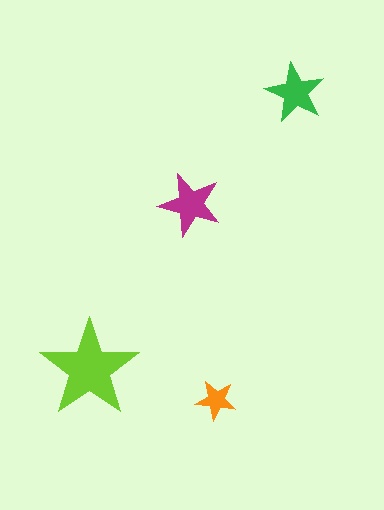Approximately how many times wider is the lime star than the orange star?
About 2.5 times wider.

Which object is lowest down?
The orange star is bottommost.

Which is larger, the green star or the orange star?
The green one.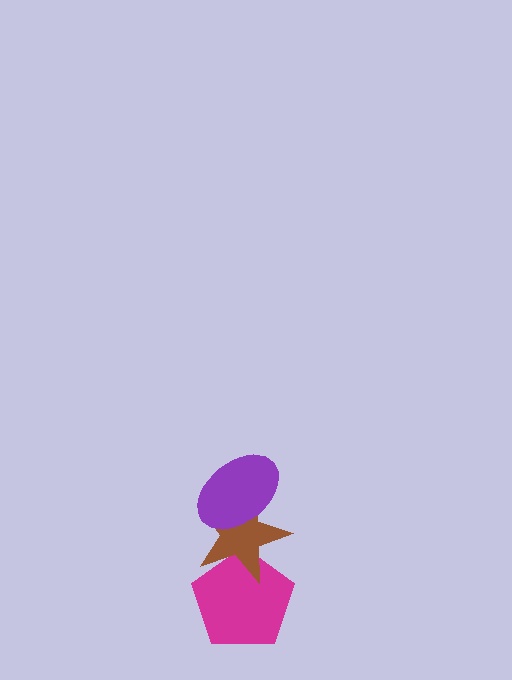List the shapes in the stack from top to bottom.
From top to bottom: the purple ellipse, the brown star, the magenta pentagon.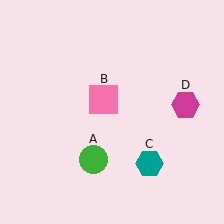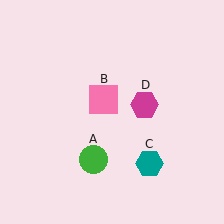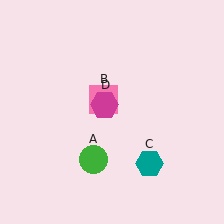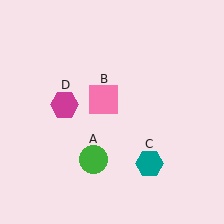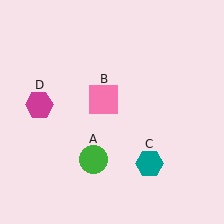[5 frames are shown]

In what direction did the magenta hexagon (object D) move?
The magenta hexagon (object D) moved left.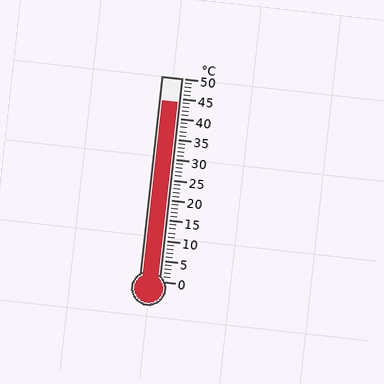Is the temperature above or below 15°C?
The temperature is above 15°C.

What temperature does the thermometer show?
The thermometer shows approximately 44°C.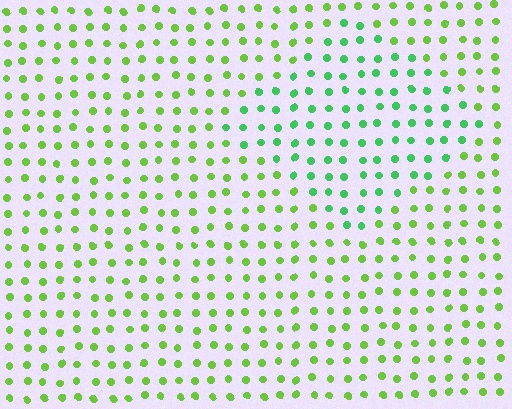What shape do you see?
I see a diamond.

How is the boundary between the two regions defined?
The boundary is defined purely by a slight shift in hue (about 34 degrees). Spacing, size, and orientation are identical on both sides.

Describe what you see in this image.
The image is filled with small lime elements in a uniform arrangement. A diamond-shaped region is visible where the elements are tinted to a slightly different hue, forming a subtle color boundary.